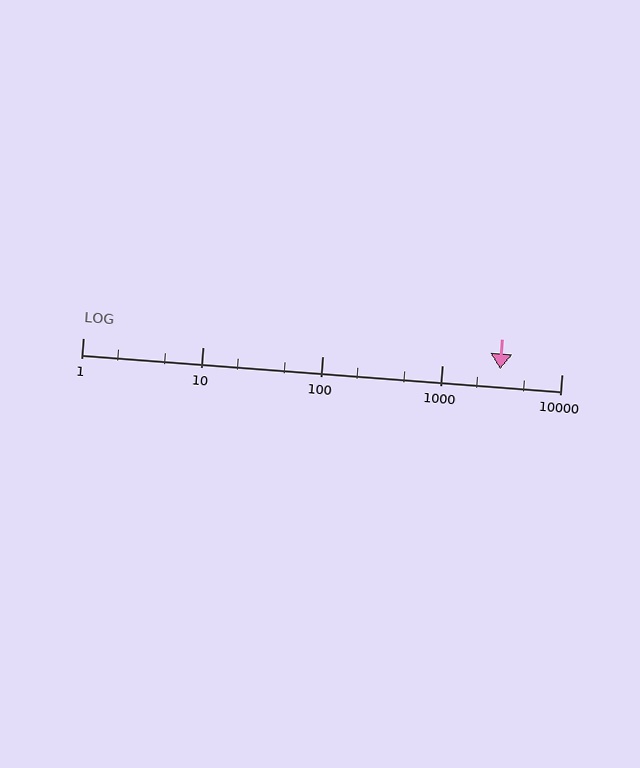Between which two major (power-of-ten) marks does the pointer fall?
The pointer is between 1000 and 10000.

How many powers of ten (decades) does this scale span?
The scale spans 4 decades, from 1 to 10000.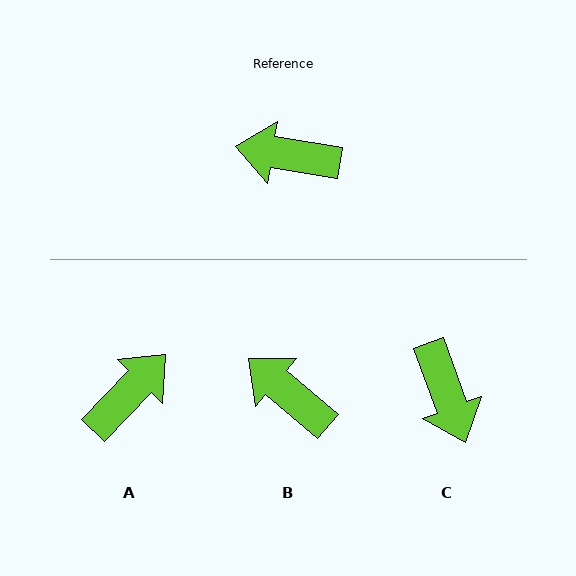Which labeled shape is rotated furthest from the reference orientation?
A, about 125 degrees away.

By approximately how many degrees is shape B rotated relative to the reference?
Approximately 32 degrees clockwise.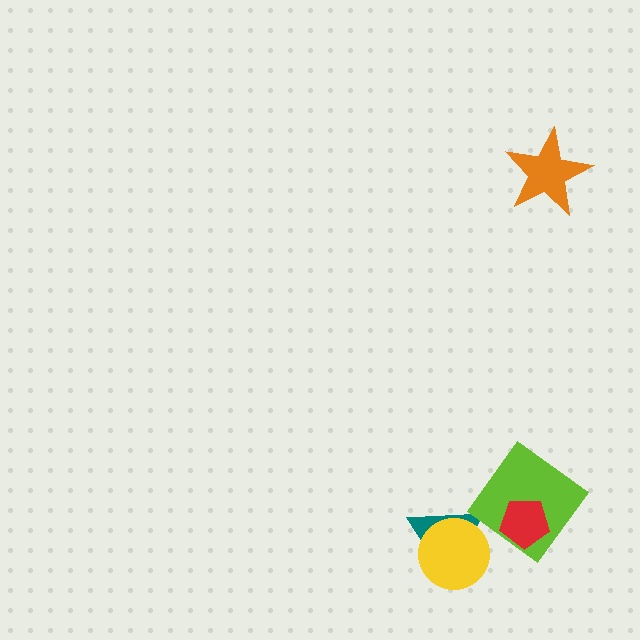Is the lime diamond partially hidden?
Yes, it is partially covered by another shape.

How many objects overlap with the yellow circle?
1 object overlaps with the yellow circle.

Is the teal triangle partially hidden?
Yes, it is partially covered by another shape.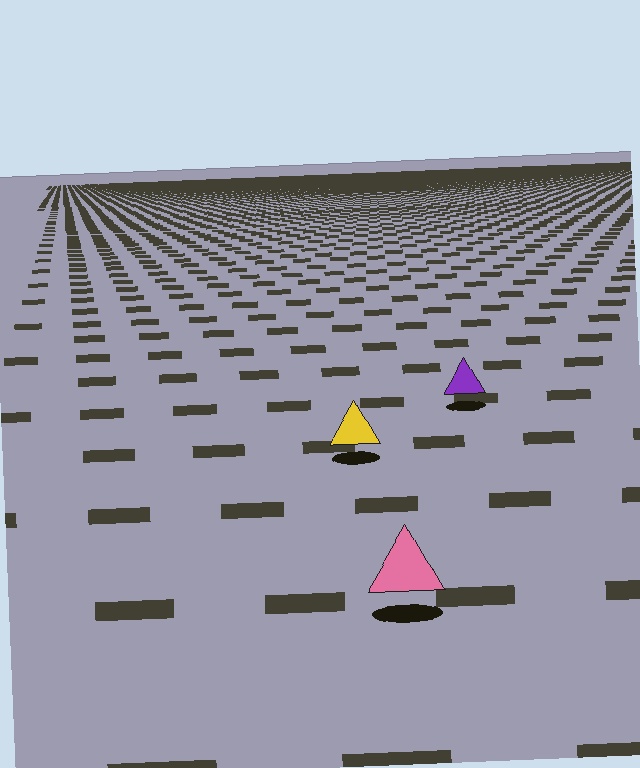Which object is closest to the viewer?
The pink triangle is closest. The texture marks near it are larger and more spread out.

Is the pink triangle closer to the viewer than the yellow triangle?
Yes. The pink triangle is closer — you can tell from the texture gradient: the ground texture is coarser near it.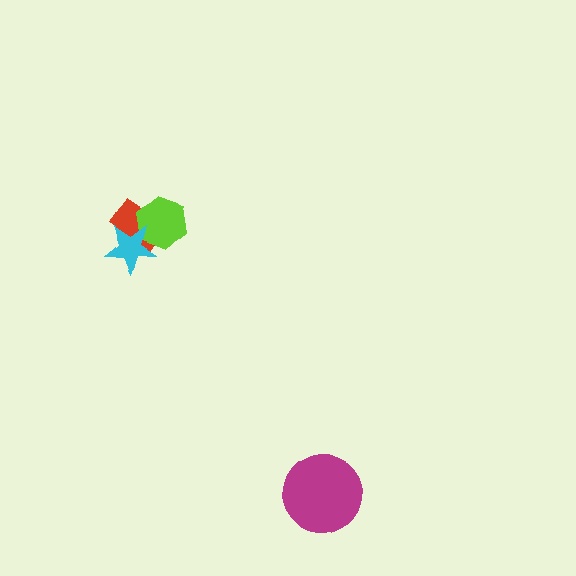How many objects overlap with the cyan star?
2 objects overlap with the cyan star.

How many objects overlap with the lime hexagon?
2 objects overlap with the lime hexagon.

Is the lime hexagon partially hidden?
Yes, it is partially covered by another shape.